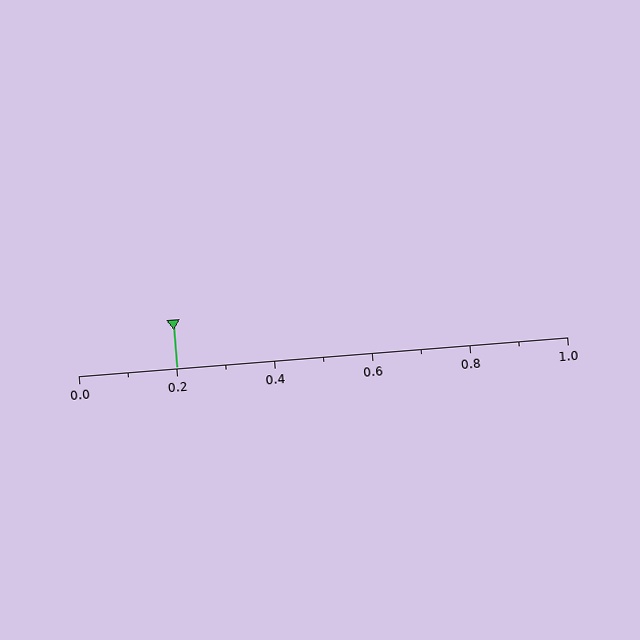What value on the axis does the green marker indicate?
The marker indicates approximately 0.2.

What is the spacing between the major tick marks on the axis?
The major ticks are spaced 0.2 apart.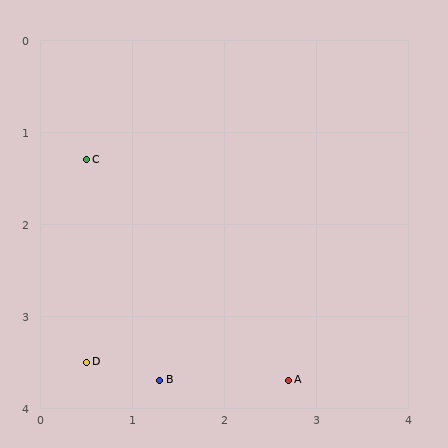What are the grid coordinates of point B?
Point B is at approximately (1.3, 3.7).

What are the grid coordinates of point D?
Point D is at approximately (0.5, 3.5).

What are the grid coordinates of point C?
Point C is at approximately (0.5, 1.3).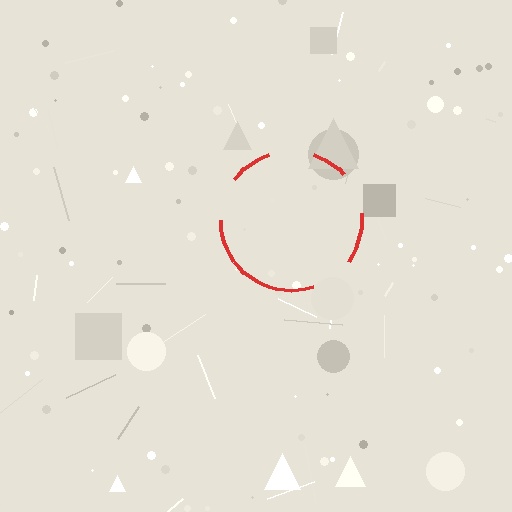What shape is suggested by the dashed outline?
The dashed outline suggests a circle.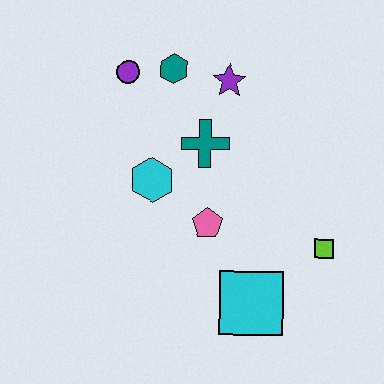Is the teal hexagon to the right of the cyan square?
No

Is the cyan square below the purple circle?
Yes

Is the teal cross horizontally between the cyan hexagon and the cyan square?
Yes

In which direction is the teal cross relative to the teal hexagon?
The teal cross is below the teal hexagon.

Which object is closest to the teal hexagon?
The purple circle is closest to the teal hexagon.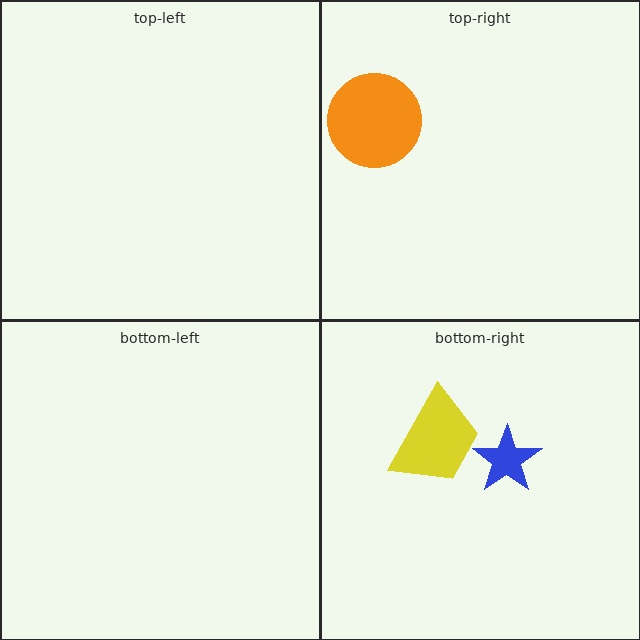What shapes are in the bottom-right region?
The blue star, the yellow trapezoid.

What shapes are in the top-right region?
The orange circle.